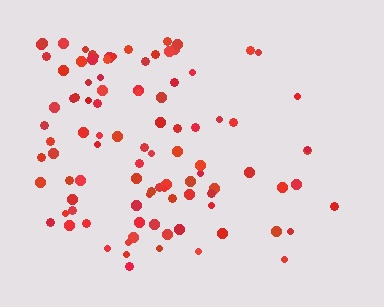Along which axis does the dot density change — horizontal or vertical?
Horizontal.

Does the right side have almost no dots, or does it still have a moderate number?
Still a moderate number, just noticeably fewer than the left.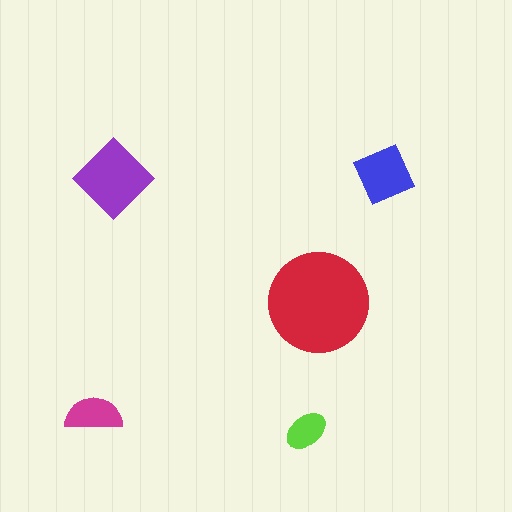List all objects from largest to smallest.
The red circle, the purple diamond, the blue square, the magenta semicircle, the lime ellipse.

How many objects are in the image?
There are 5 objects in the image.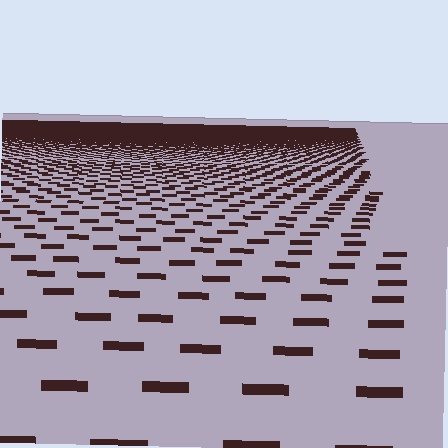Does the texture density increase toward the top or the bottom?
Density increases toward the top.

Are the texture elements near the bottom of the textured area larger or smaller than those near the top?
Larger. Near the bottom, elements are closer to the viewer and appear at a bigger on-screen size.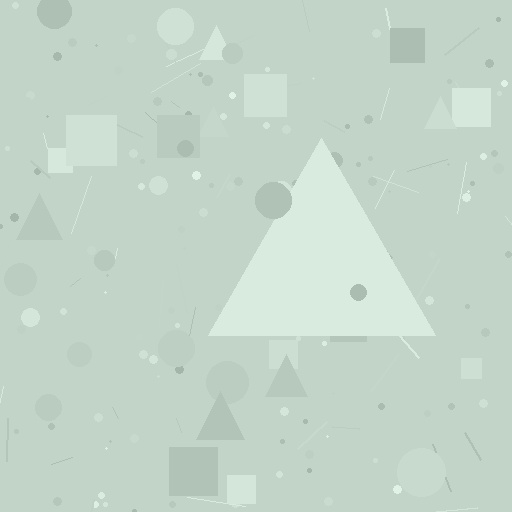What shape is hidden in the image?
A triangle is hidden in the image.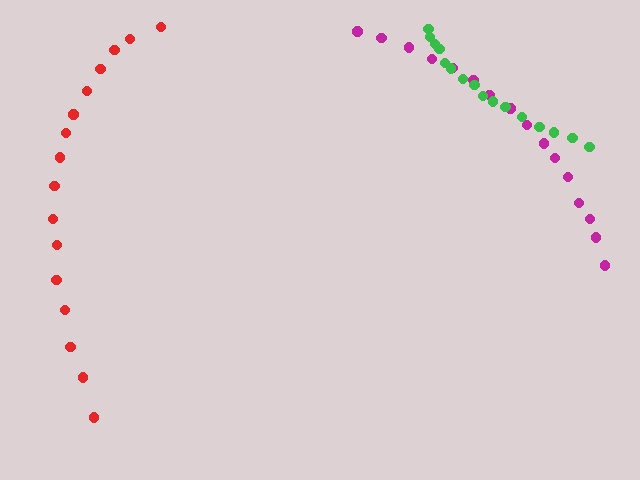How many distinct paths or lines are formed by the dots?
There are 3 distinct paths.